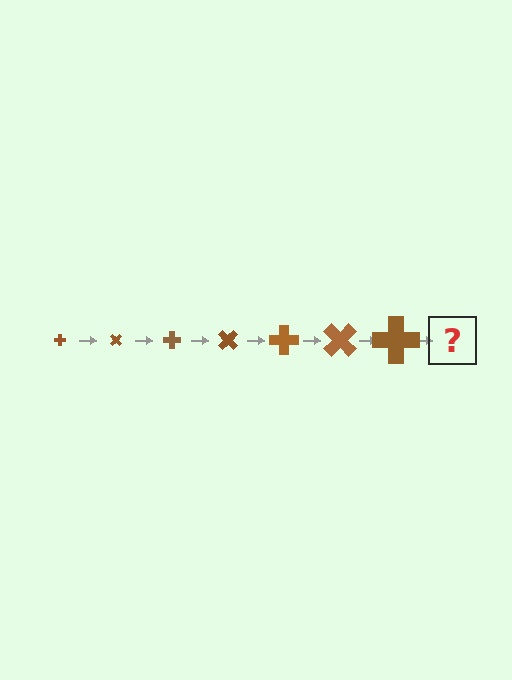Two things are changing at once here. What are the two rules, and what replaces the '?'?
The two rules are that the cross grows larger each step and it rotates 45 degrees each step. The '?' should be a cross, larger than the previous one and rotated 315 degrees from the start.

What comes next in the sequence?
The next element should be a cross, larger than the previous one and rotated 315 degrees from the start.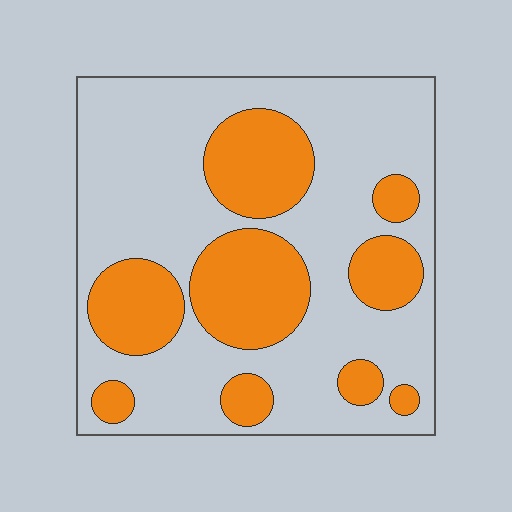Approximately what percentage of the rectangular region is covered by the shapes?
Approximately 30%.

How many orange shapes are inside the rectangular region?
9.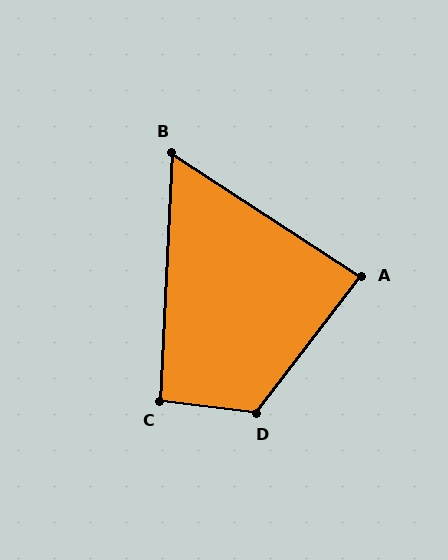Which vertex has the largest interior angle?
D, at approximately 120 degrees.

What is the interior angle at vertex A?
Approximately 86 degrees (approximately right).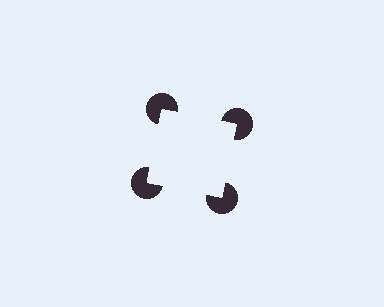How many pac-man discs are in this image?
There are 4 — one at each vertex of the illusory square.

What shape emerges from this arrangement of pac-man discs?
An illusory square — its edges are inferred from the aligned wedge cuts in the pac-man discs, not physically drawn.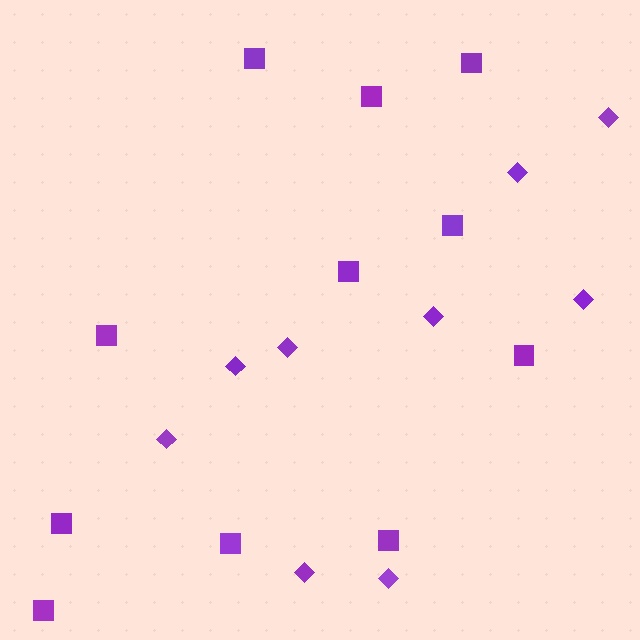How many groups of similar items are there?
There are 2 groups: one group of squares (11) and one group of diamonds (9).